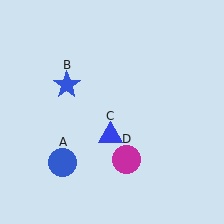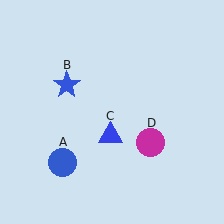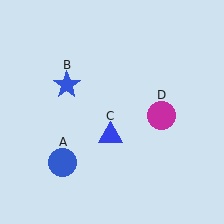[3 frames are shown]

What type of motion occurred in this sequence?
The magenta circle (object D) rotated counterclockwise around the center of the scene.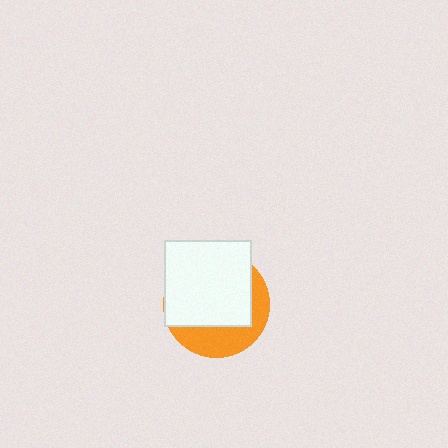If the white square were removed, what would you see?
You would see the complete orange circle.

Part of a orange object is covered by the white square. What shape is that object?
It is a circle.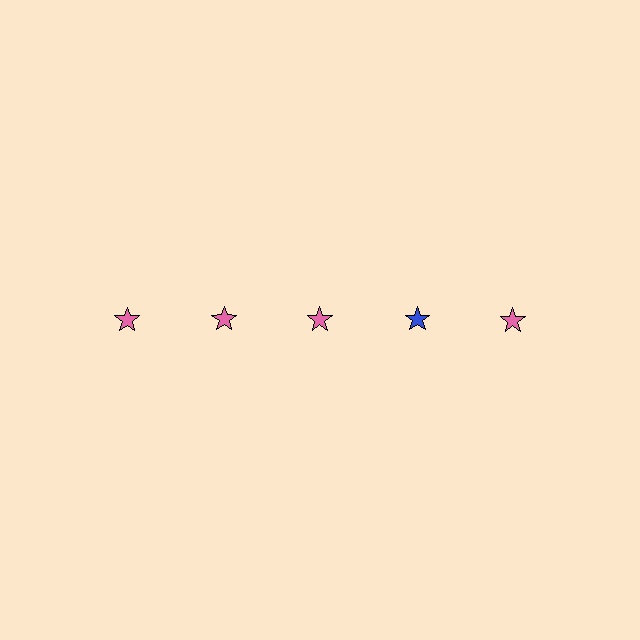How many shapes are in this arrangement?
There are 5 shapes arranged in a grid pattern.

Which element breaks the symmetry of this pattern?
The blue star in the top row, second from right column breaks the symmetry. All other shapes are pink stars.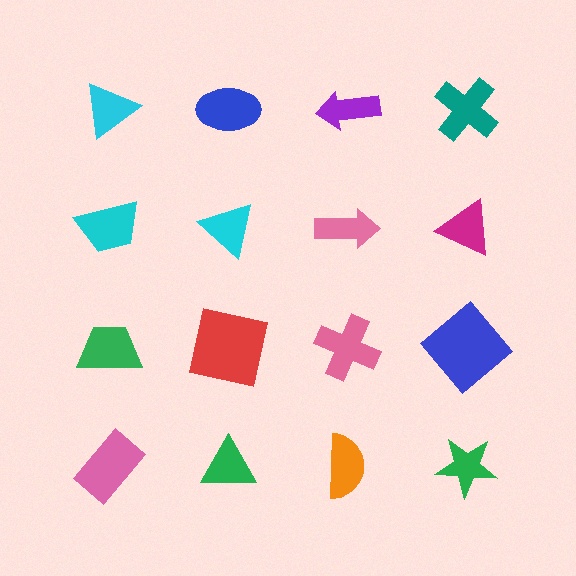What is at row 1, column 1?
A cyan triangle.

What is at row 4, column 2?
A green triangle.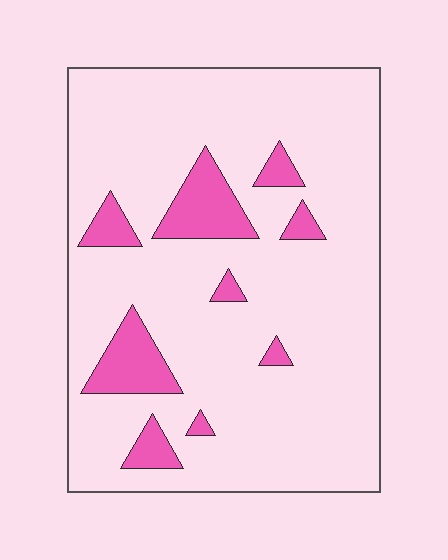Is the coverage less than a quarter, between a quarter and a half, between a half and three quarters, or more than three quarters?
Less than a quarter.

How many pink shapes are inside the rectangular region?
9.